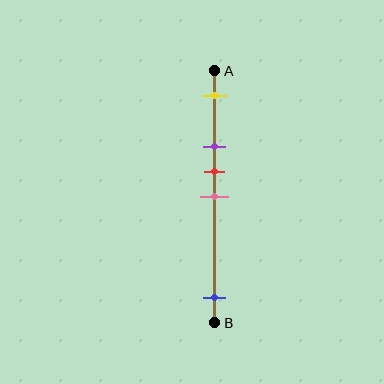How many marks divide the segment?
There are 5 marks dividing the segment.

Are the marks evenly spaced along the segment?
No, the marks are not evenly spaced.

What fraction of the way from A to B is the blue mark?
The blue mark is approximately 90% (0.9) of the way from A to B.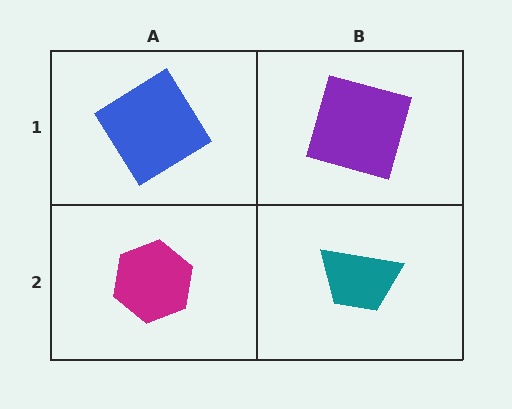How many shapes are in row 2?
2 shapes.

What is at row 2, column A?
A magenta hexagon.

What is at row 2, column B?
A teal trapezoid.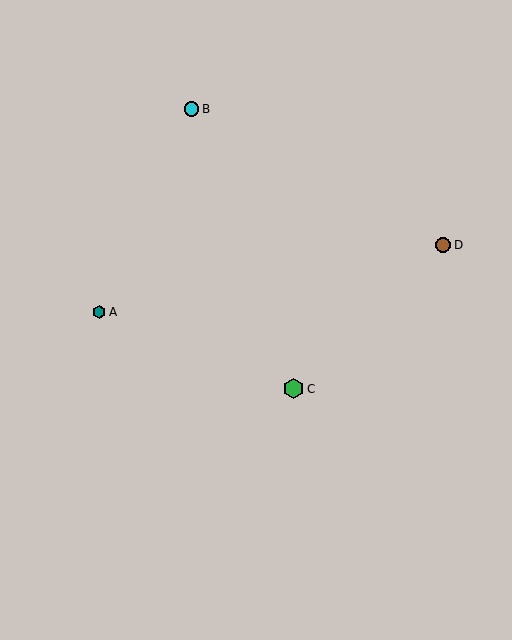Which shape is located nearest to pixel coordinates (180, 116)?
The cyan circle (labeled B) at (191, 109) is nearest to that location.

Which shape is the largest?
The green hexagon (labeled C) is the largest.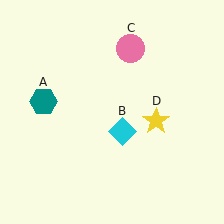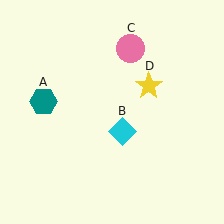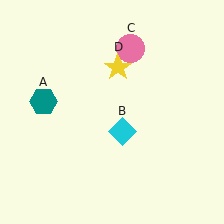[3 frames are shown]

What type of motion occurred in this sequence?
The yellow star (object D) rotated counterclockwise around the center of the scene.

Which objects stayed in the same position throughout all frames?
Teal hexagon (object A) and cyan diamond (object B) and pink circle (object C) remained stationary.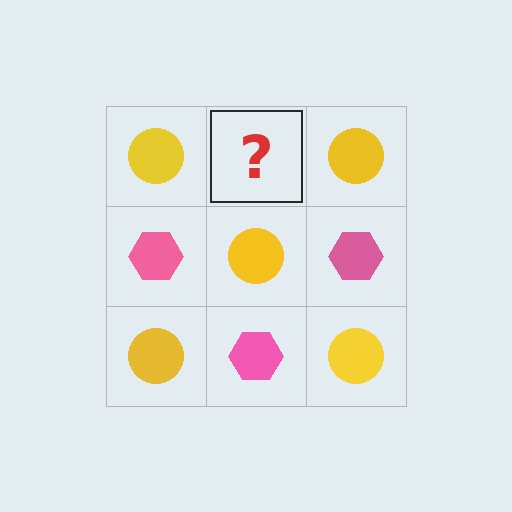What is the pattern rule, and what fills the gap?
The rule is that it alternates yellow circle and pink hexagon in a checkerboard pattern. The gap should be filled with a pink hexagon.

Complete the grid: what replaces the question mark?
The question mark should be replaced with a pink hexagon.